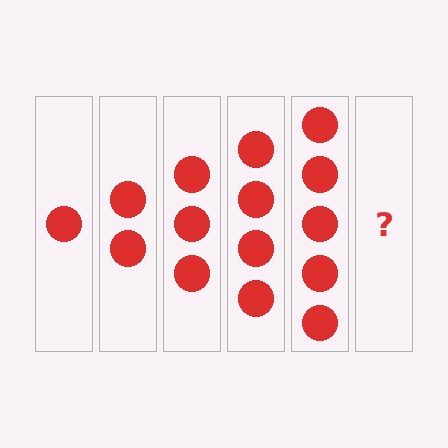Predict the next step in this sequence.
The next step is 6 circles.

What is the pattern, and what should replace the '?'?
The pattern is that each step adds one more circle. The '?' should be 6 circles.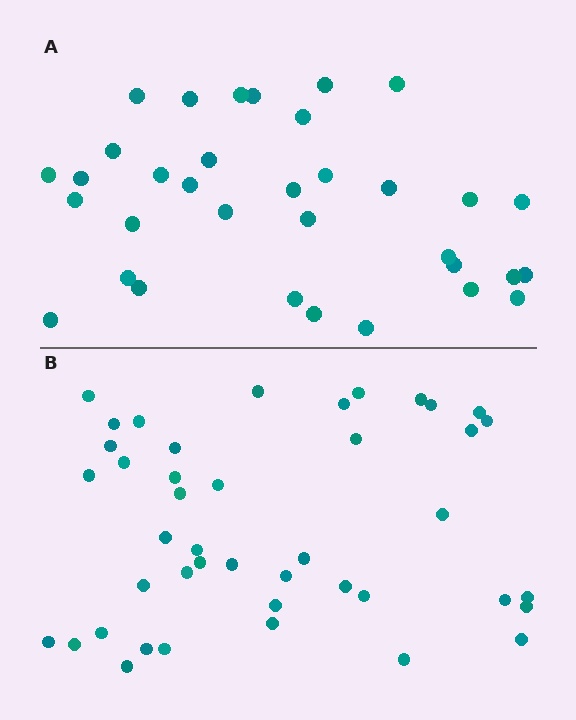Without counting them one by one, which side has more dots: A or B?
Region B (the bottom region) has more dots.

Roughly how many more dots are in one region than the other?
Region B has roughly 8 or so more dots than region A.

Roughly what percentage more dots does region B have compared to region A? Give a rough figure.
About 25% more.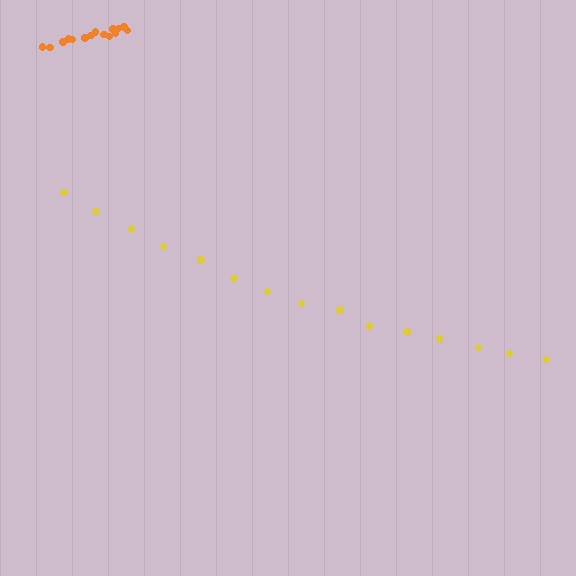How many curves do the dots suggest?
There are 2 distinct paths.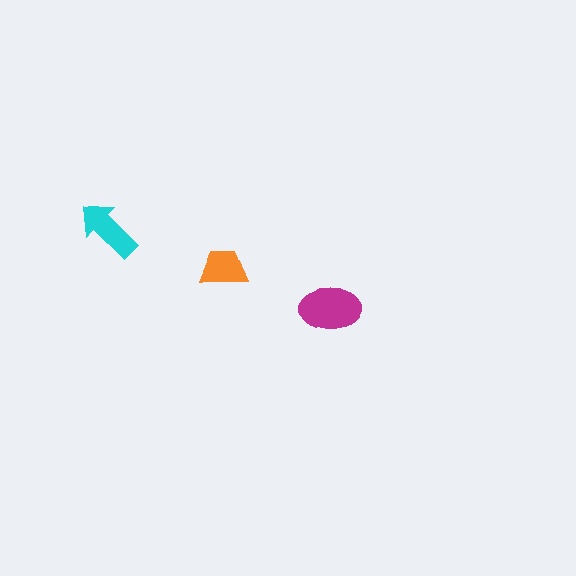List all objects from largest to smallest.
The magenta ellipse, the cyan arrow, the orange trapezoid.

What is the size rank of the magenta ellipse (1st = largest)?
1st.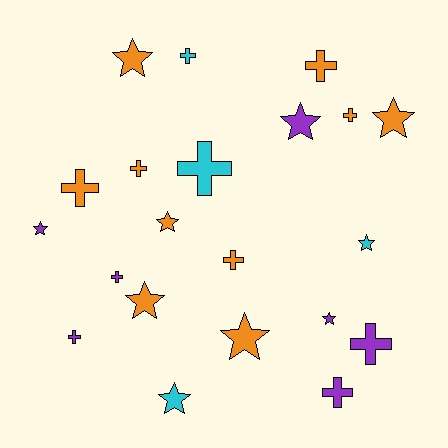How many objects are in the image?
There are 21 objects.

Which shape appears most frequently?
Cross, with 11 objects.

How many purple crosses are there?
There are 4 purple crosses.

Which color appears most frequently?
Orange, with 10 objects.